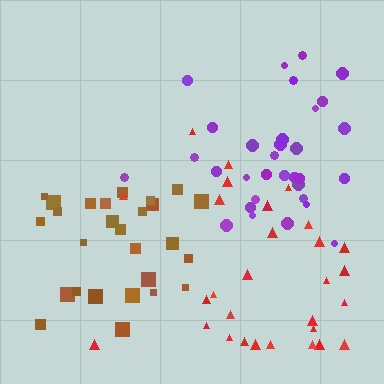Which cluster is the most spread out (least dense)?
Red.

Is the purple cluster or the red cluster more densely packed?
Purple.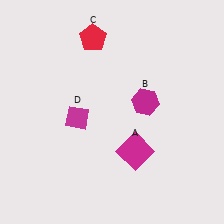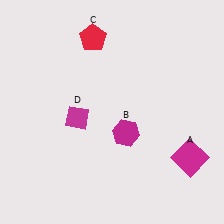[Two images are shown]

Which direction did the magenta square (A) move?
The magenta square (A) moved right.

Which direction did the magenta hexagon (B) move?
The magenta hexagon (B) moved down.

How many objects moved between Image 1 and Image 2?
2 objects moved between the two images.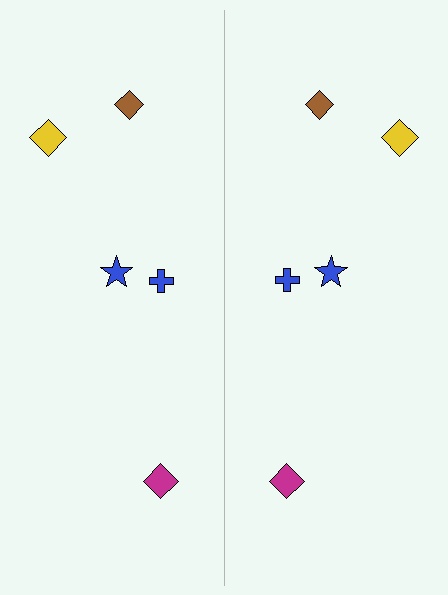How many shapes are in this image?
There are 10 shapes in this image.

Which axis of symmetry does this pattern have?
The pattern has a vertical axis of symmetry running through the center of the image.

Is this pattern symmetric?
Yes, this pattern has bilateral (reflection) symmetry.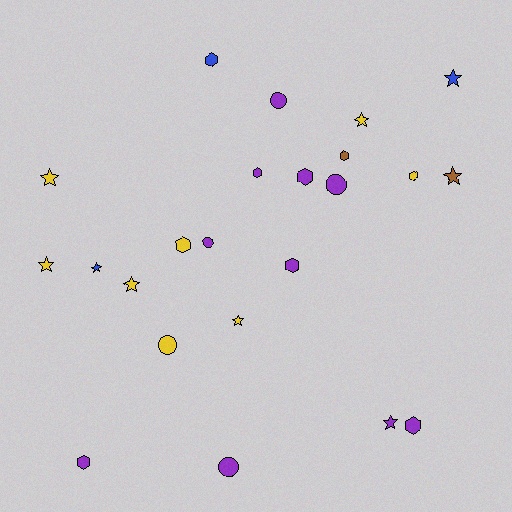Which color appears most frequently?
Purple, with 10 objects.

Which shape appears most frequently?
Star, with 9 objects.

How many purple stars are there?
There is 1 purple star.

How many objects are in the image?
There are 23 objects.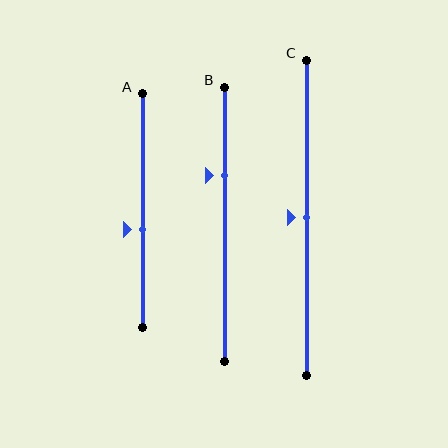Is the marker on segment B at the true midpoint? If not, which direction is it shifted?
No, the marker on segment B is shifted upward by about 18% of the segment length.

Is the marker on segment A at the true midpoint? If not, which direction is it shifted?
No, the marker on segment A is shifted downward by about 8% of the segment length.